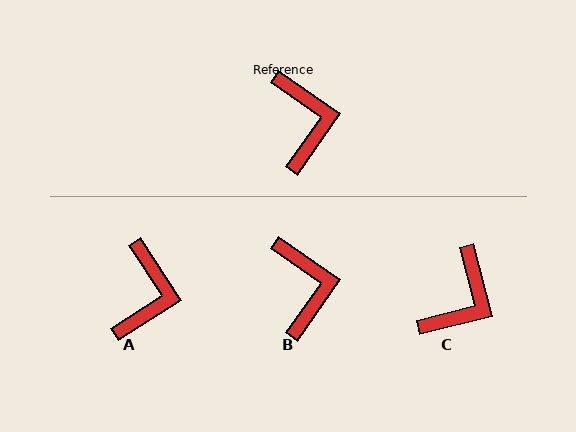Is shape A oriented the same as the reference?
No, it is off by about 22 degrees.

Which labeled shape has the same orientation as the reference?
B.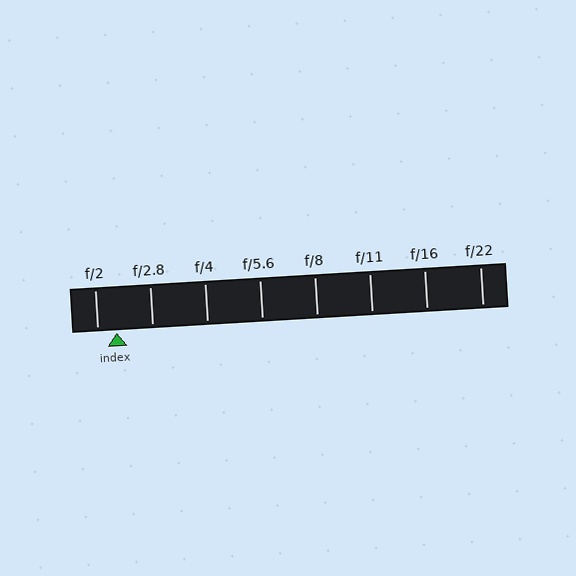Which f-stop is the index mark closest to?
The index mark is closest to f/2.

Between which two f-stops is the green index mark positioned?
The index mark is between f/2 and f/2.8.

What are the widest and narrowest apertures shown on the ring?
The widest aperture shown is f/2 and the narrowest is f/22.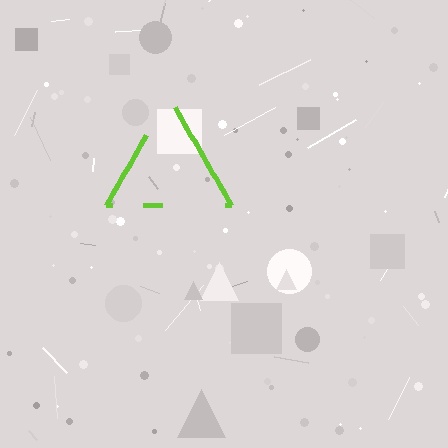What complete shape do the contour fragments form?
The contour fragments form a triangle.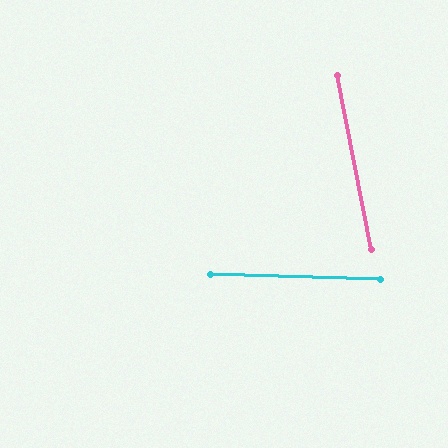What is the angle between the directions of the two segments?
Approximately 77 degrees.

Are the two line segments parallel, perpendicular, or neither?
Neither parallel nor perpendicular — they differ by about 77°.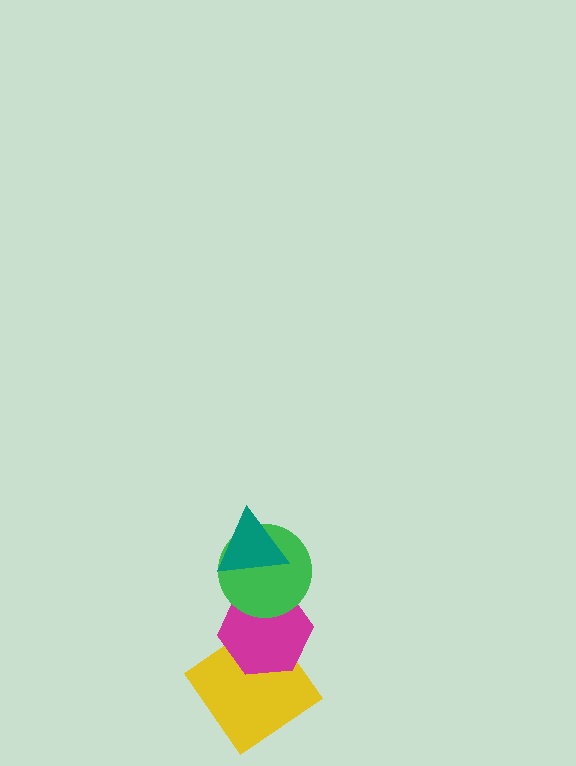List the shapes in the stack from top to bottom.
From top to bottom: the teal triangle, the green circle, the magenta hexagon, the yellow diamond.